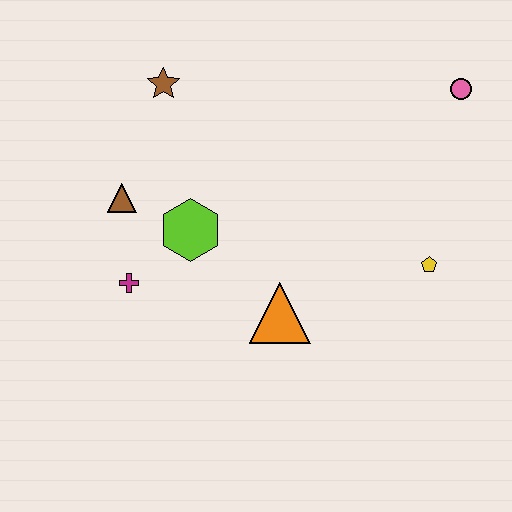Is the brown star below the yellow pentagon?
No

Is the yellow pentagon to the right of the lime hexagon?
Yes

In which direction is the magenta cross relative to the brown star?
The magenta cross is below the brown star.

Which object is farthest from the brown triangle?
The pink circle is farthest from the brown triangle.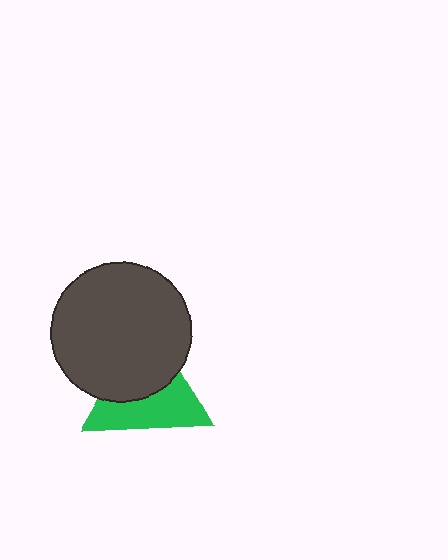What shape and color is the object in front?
The object in front is a dark gray circle.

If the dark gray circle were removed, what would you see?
You would see the complete green triangle.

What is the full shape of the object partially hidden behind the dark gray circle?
The partially hidden object is a green triangle.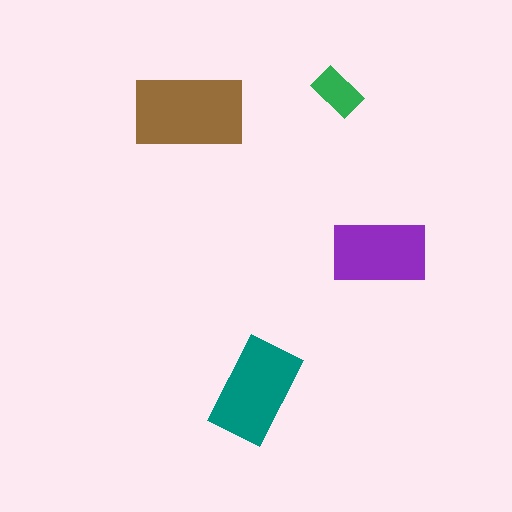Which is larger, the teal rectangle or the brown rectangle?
The brown one.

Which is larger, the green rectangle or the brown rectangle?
The brown one.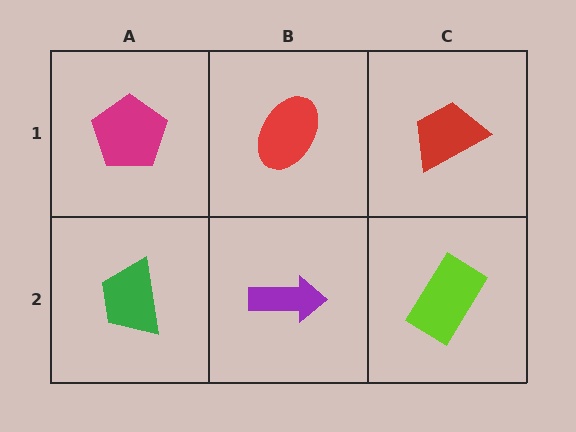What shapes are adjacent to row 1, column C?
A lime rectangle (row 2, column C), a red ellipse (row 1, column B).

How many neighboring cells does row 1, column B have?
3.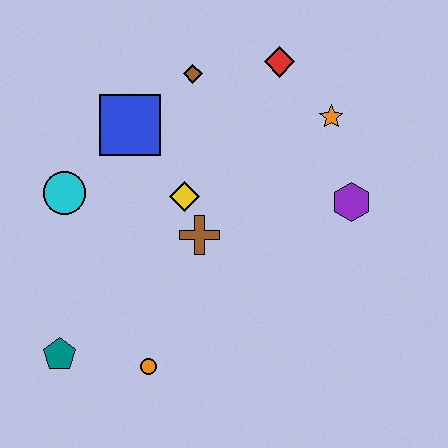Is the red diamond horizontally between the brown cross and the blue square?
No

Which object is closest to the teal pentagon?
The orange circle is closest to the teal pentagon.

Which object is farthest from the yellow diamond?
The teal pentagon is farthest from the yellow diamond.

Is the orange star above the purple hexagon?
Yes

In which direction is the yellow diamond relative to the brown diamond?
The yellow diamond is below the brown diamond.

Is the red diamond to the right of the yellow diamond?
Yes